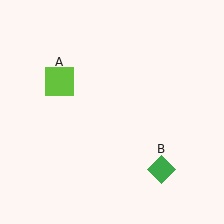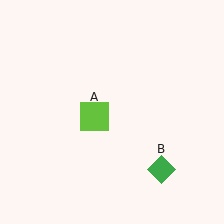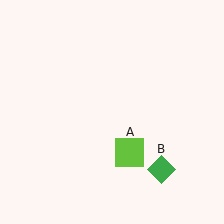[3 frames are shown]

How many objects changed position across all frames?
1 object changed position: lime square (object A).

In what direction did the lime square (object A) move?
The lime square (object A) moved down and to the right.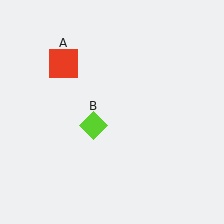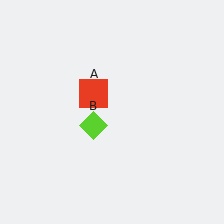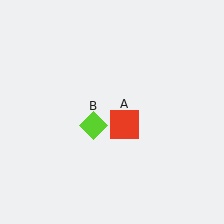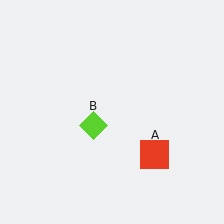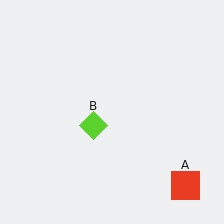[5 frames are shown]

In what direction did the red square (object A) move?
The red square (object A) moved down and to the right.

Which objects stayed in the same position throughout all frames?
Lime diamond (object B) remained stationary.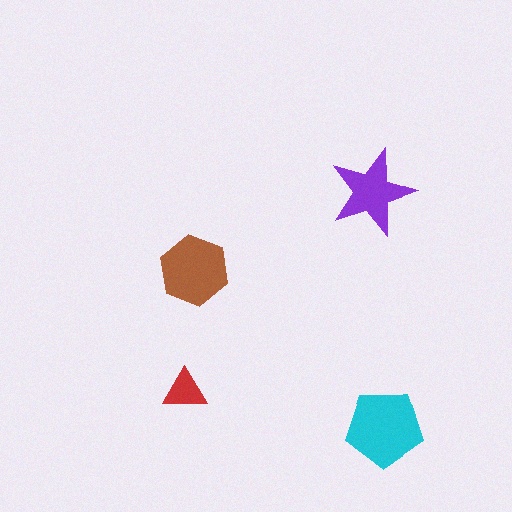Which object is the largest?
The cyan pentagon.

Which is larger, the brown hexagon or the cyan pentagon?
The cyan pentagon.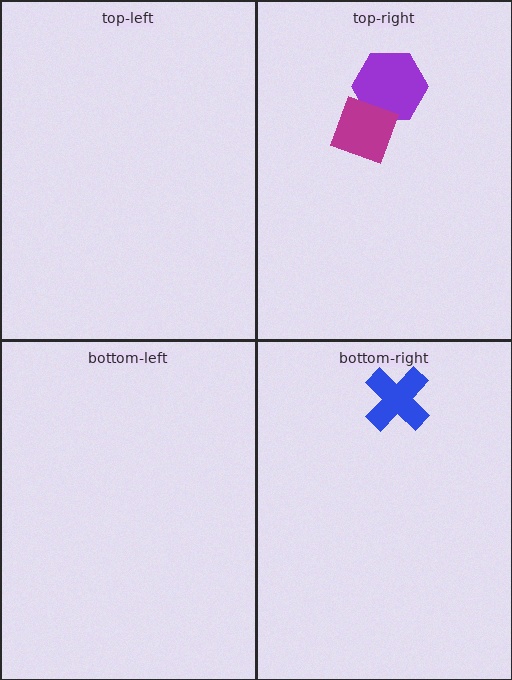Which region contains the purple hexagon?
The top-right region.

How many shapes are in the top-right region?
2.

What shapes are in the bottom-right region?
The blue cross.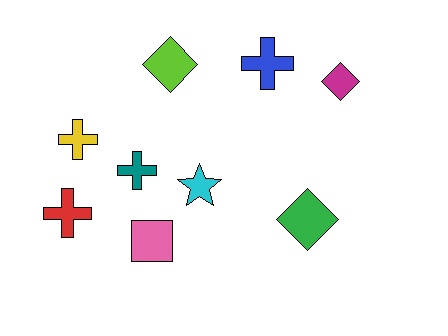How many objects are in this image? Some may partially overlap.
There are 9 objects.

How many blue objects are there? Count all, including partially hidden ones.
There is 1 blue object.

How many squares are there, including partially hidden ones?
There is 1 square.